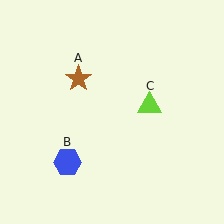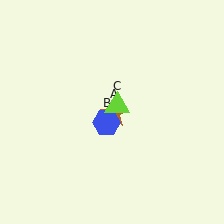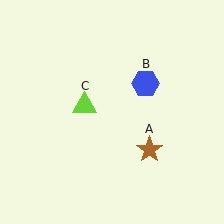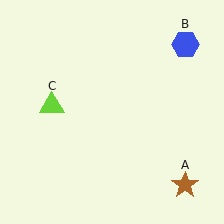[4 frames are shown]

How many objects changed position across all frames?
3 objects changed position: brown star (object A), blue hexagon (object B), lime triangle (object C).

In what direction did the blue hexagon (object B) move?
The blue hexagon (object B) moved up and to the right.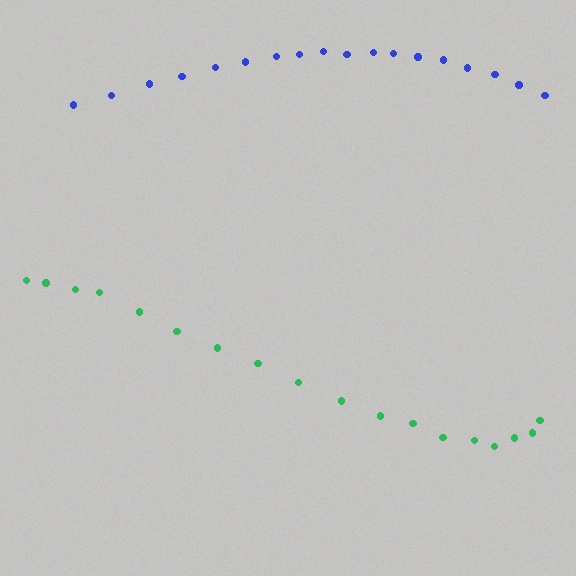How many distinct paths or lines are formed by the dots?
There are 2 distinct paths.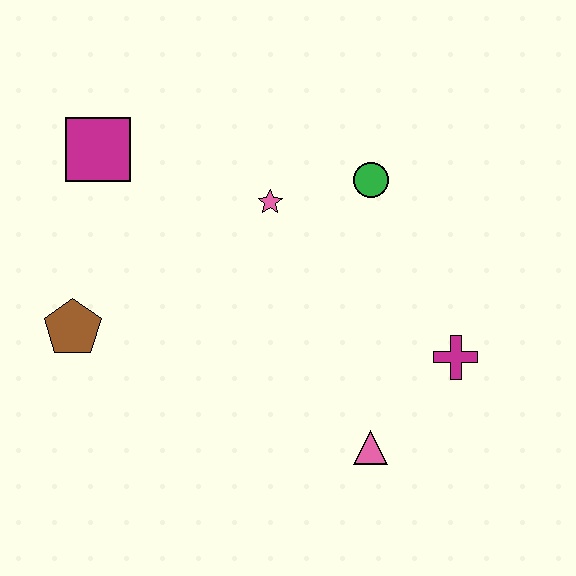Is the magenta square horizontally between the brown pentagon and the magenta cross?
Yes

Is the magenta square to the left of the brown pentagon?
No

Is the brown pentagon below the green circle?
Yes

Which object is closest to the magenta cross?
The pink triangle is closest to the magenta cross.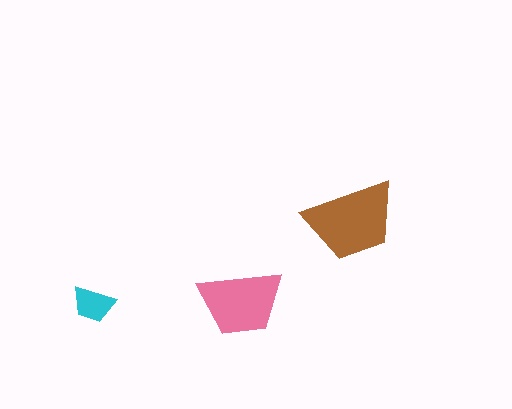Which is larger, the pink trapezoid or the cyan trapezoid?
The pink one.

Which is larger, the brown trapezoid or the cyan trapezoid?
The brown one.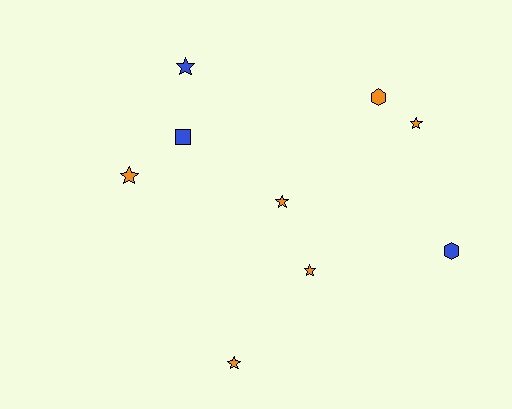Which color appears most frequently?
Orange, with 6 objects.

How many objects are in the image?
There are 9 objects.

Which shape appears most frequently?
Star, with 6 objects.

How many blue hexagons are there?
There is 1 blue hexagon.